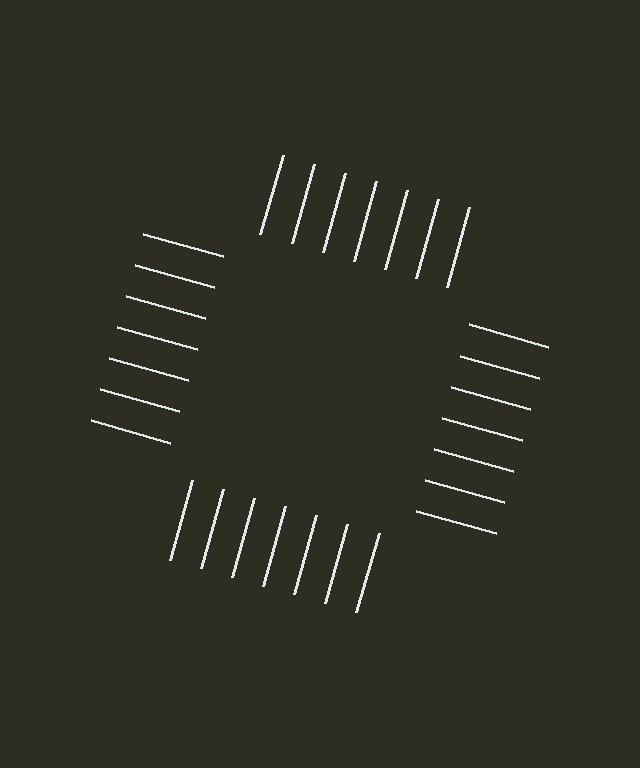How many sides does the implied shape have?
4 sides — the line-ends trace a square.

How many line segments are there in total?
28 — 7 along each of the 4 edges.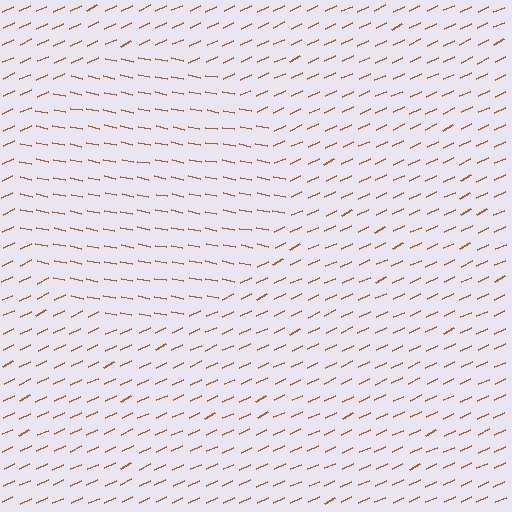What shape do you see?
I see a circle.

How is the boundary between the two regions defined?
The boundary is defined purely by a change in line orientation (approximately 36 degrees difference). All lines are the same color and thickness.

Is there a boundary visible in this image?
Yes, there is a texture boundary formed by a change in line orientation.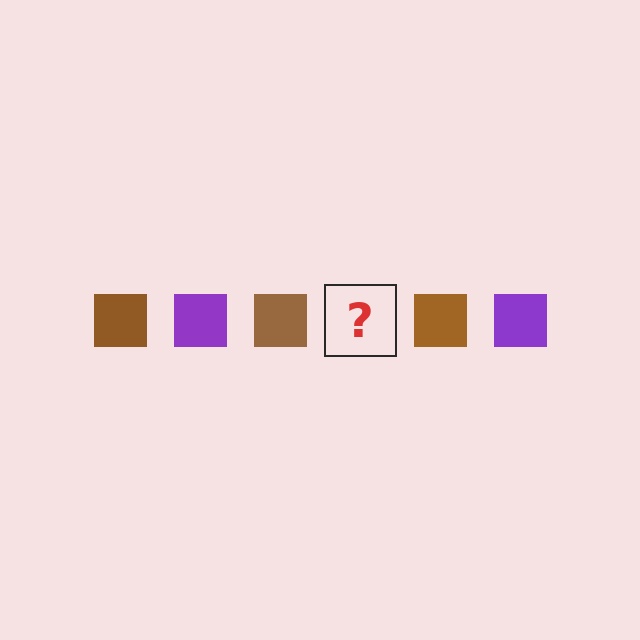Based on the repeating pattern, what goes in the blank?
The blank should be a purple square.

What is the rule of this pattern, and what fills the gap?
The rule is that the pattern cycles through brown, purple squares. The gap should be filled with a purple square.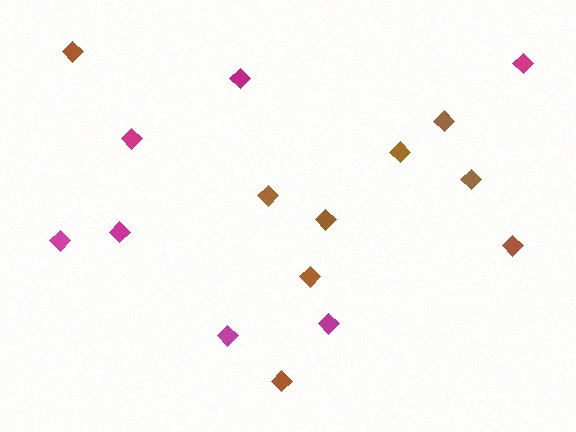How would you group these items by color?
There are 2 groups: one group of magenta diamonds (7) and one group of brown diamonds (9).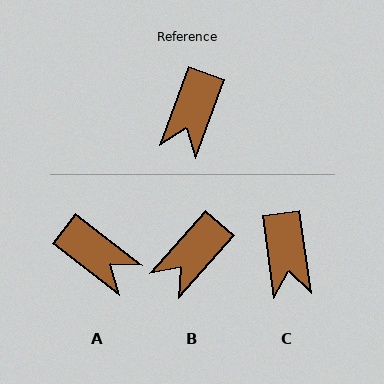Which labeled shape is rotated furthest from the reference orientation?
A, about 72 degrees away.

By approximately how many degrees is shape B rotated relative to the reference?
Approximately 22 degrees clockwise.